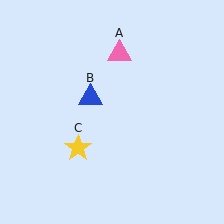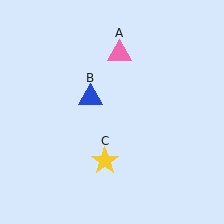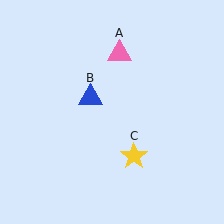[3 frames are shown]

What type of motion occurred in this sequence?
The yellow star (object C) rotated counterclockwise around the center of the scene.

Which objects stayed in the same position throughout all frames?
Pink triangle (object A) and blue triangle (object B) remained stationary.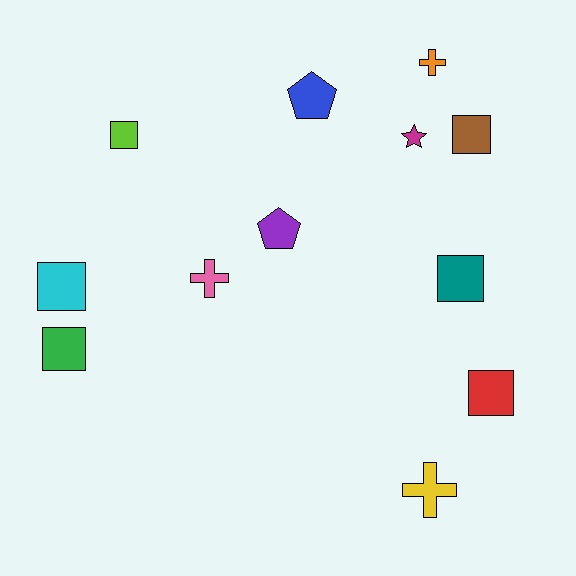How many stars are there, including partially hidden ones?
There is 1 star.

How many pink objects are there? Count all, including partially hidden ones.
There is 1 pink object.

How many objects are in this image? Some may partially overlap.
There are 12 objects.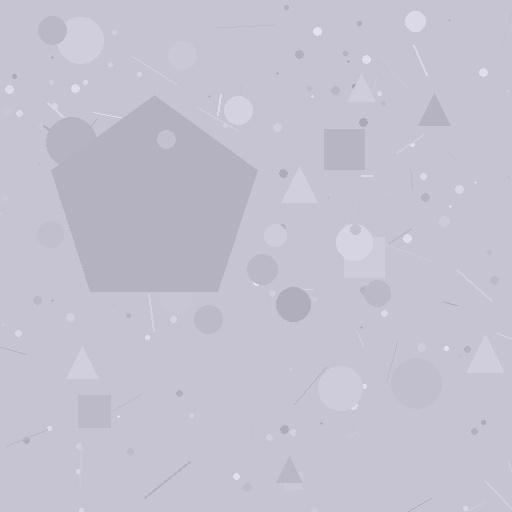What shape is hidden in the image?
A pentagon is hidden in the image.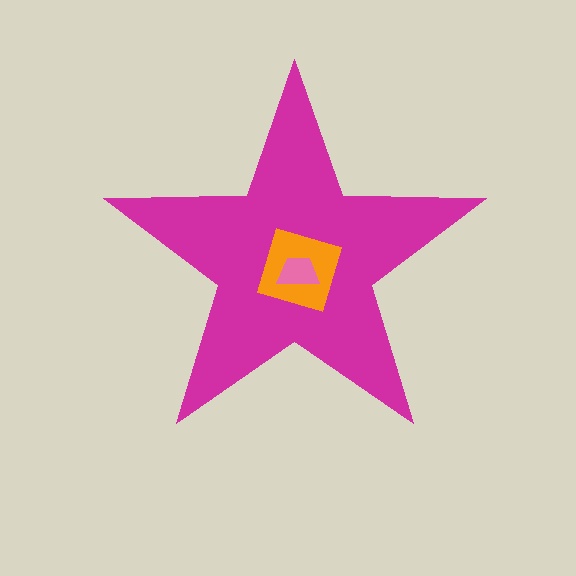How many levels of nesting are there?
3.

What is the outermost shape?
The magenta star.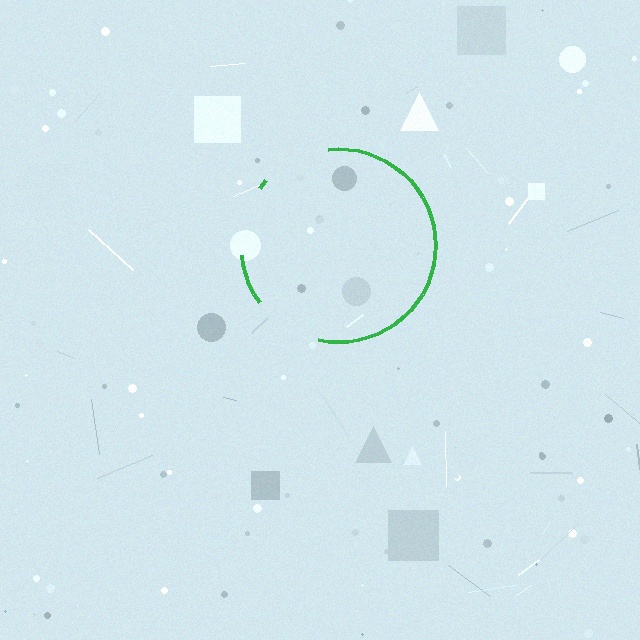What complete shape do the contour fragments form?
The contour fragments form a circle.